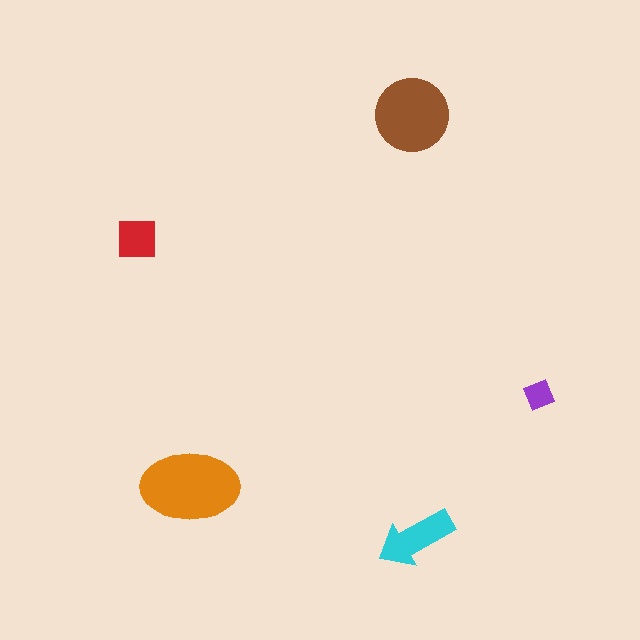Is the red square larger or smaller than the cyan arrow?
Smaller.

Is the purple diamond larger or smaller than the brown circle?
Smaller.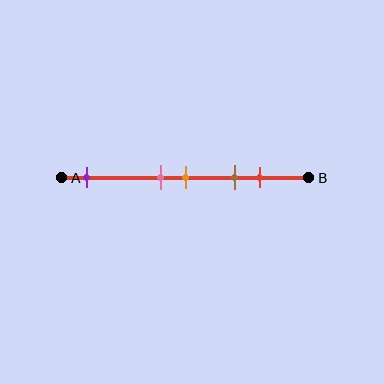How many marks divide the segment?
There are 5 marks dividing the segment.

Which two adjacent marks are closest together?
The pink and orange marks are the closest adjacent pair.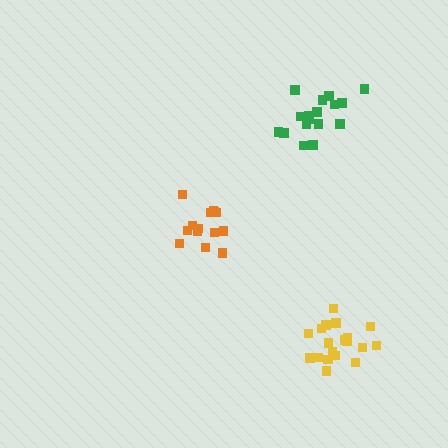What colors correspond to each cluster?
The clusters are colored: yellow, green, orange.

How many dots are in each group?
Group 1: 20 dots, Group 2: 17 dots, Group 3: 14 dots (51 total).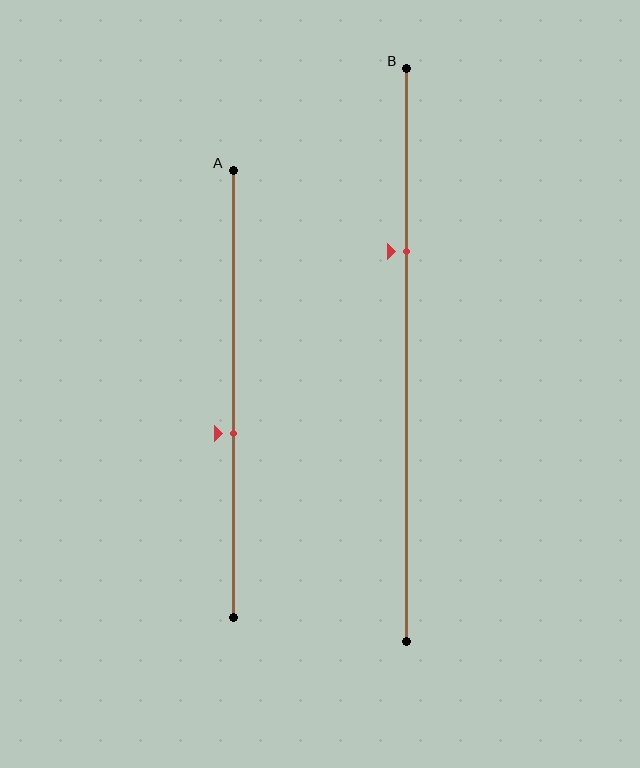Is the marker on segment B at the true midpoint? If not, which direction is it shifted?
No, the marker on segment B is shifted upward by about 18% of the segment length.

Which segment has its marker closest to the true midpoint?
Segment A has its marker closest to the true midpoint.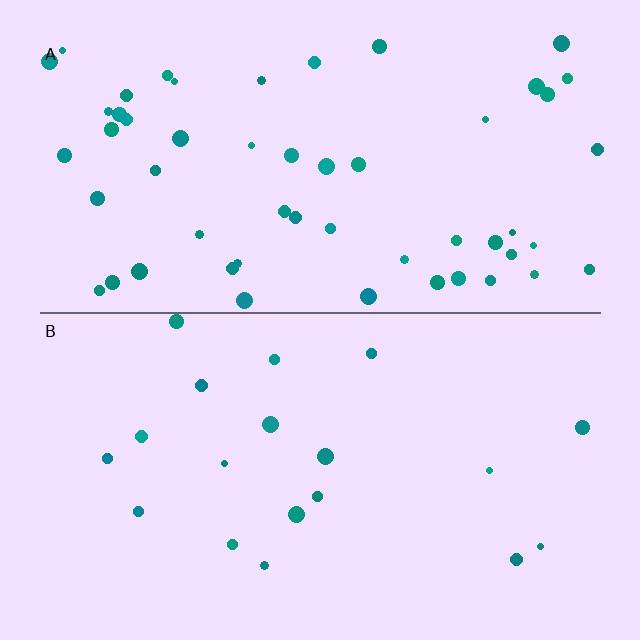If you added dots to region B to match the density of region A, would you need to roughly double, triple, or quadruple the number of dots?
Approximately triple.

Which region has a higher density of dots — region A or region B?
A (the top).